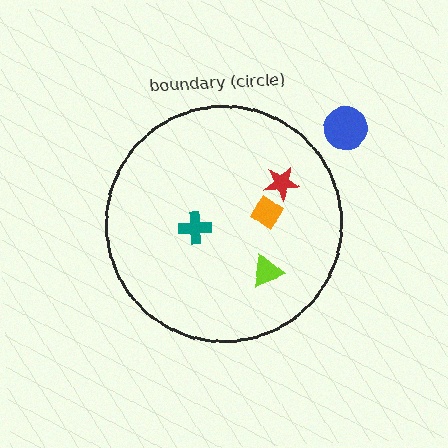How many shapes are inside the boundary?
4 inside, 1 outside.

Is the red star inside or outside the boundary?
Inside.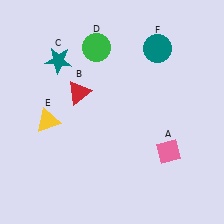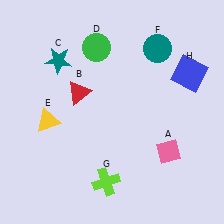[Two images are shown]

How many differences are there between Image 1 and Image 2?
There are 2 differences between the two images.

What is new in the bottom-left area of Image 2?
A lime cross (G) was added in the bottom-left area of Image 2.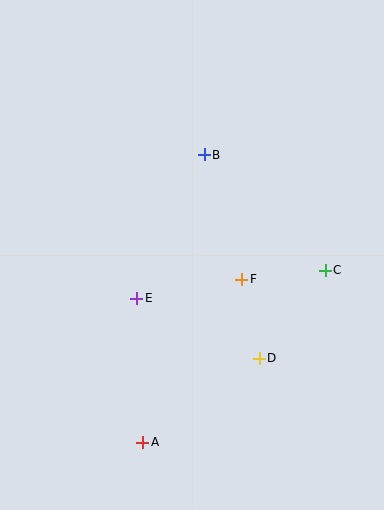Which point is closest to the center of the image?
Point F at (242, 279) is closest to the center.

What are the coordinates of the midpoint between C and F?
The midpoint between C and F is at (284, 275).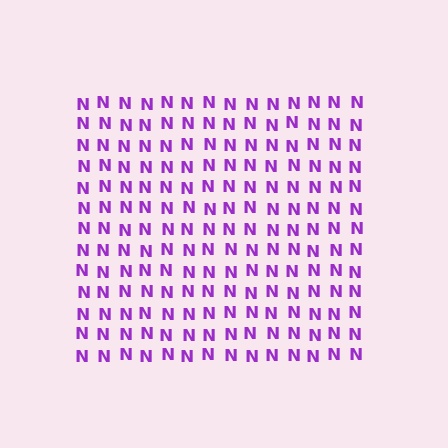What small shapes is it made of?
It is made of small letter N's.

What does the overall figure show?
The overall figure shows a square.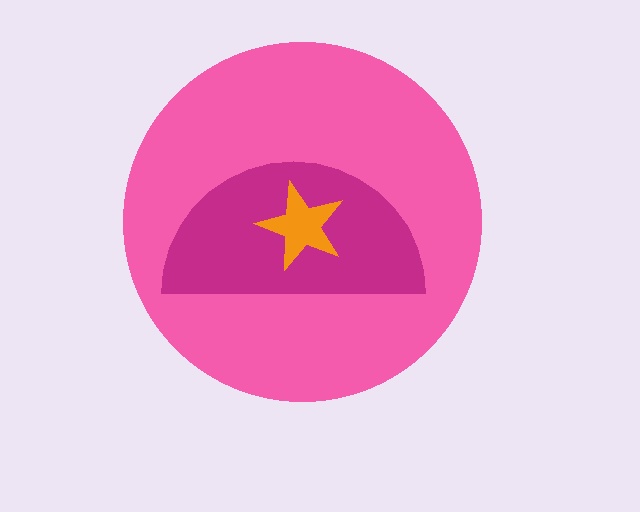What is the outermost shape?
The pink circle.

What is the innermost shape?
The orange star.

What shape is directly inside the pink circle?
The magenta semicircle.